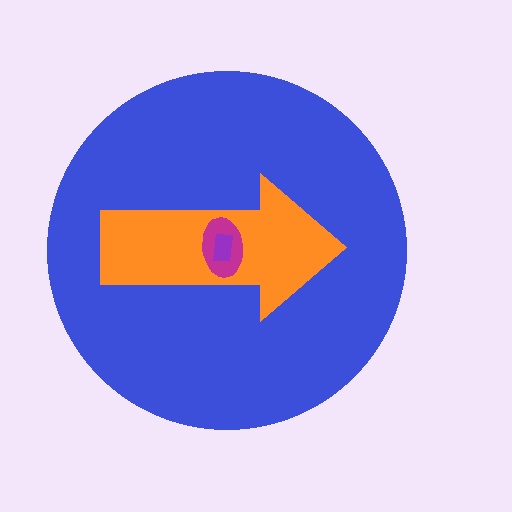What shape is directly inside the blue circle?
The orange arrow.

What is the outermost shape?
The blue circle.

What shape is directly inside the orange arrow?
The magenta ellipse.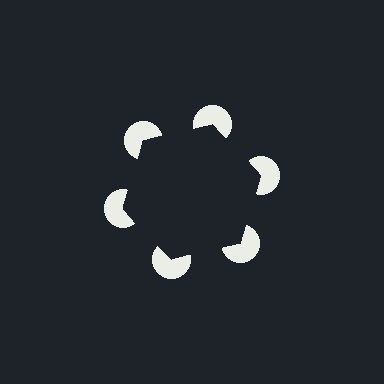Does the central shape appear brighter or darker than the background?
It typically appears slightly darker than the background, even though no actual brightness change is drawn.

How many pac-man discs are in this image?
There are 6 — one at each vertex of the illusory hexagon.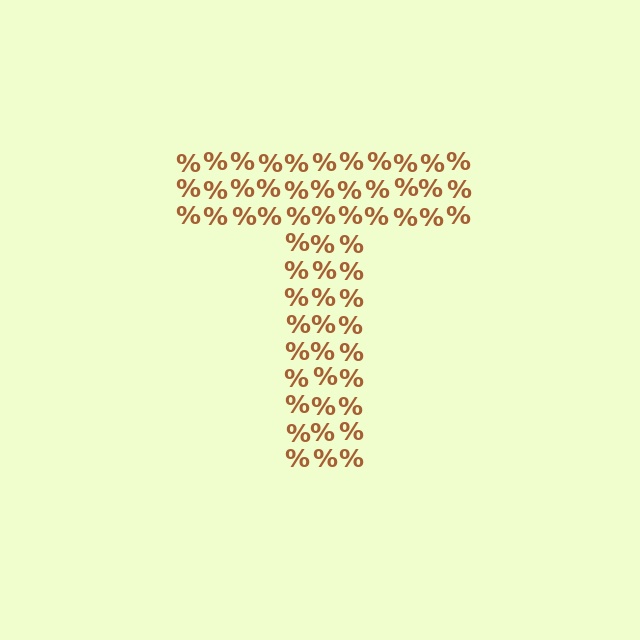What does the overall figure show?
The overall figure shows the letter T.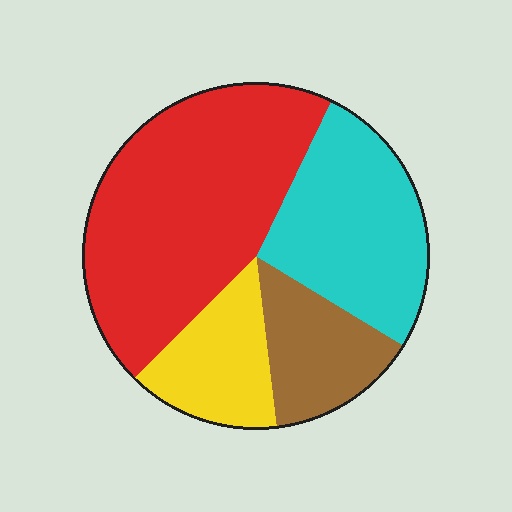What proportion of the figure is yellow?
Yellow takes up less than a sixth of the figure.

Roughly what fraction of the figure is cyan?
Cyan covers 26% of the figure.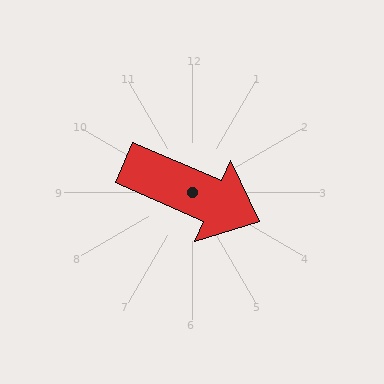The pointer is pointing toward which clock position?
Roughly 4 o'clock.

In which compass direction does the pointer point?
Southeast.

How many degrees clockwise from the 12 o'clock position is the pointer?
Approximately 113 degrees.